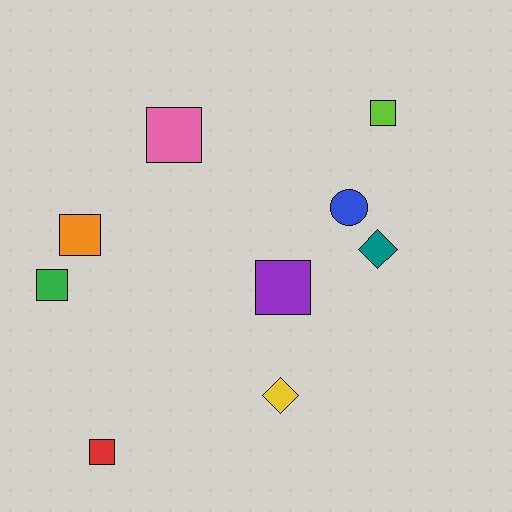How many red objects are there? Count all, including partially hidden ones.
There is 1 red object.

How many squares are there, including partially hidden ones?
There are 6 squares.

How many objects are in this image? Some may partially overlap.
There are 9 objects.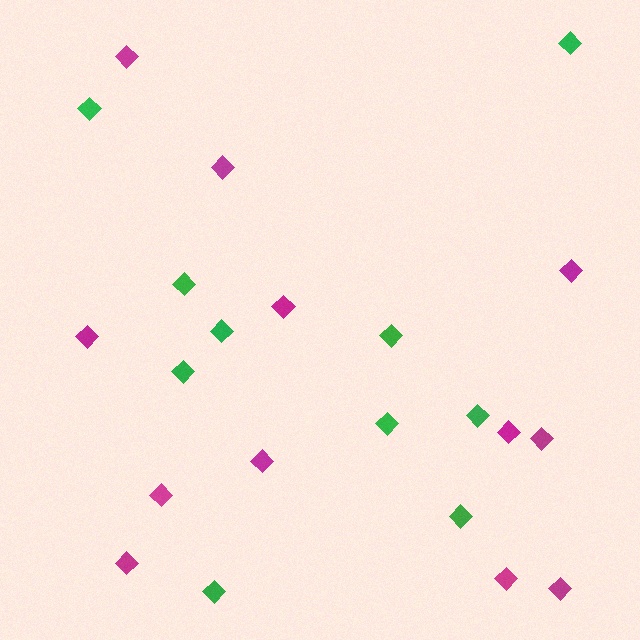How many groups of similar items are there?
There are 2 groups: one group of magenta diamonds (12) and one group of green diamonds (10).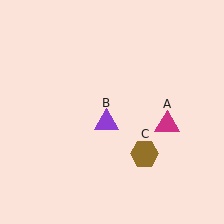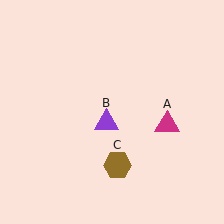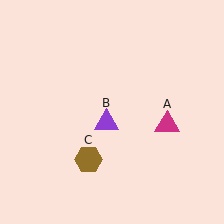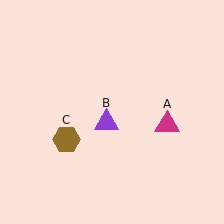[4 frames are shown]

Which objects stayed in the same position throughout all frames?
Magenta triangle (object A) and purple triangle (object B) remained stationary.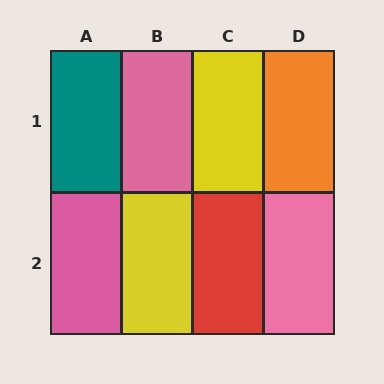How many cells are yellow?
2 cells are yellow.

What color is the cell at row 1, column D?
Orange.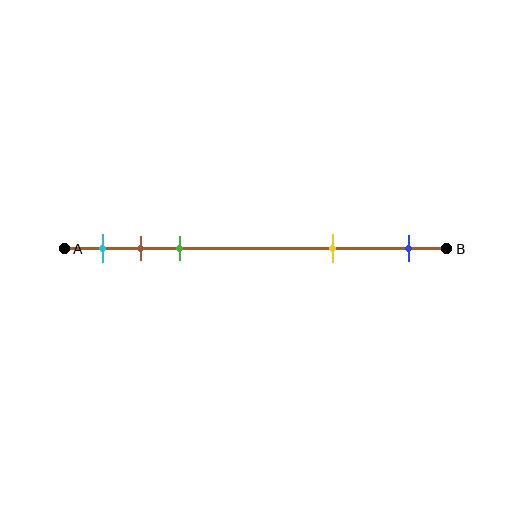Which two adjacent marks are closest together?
The brown and green marks are the closest adjacent pair.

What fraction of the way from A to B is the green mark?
The green mark is approximately 30% (0.3) of the way from A to B.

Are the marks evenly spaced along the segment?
No, the marks are not evenly spaced.